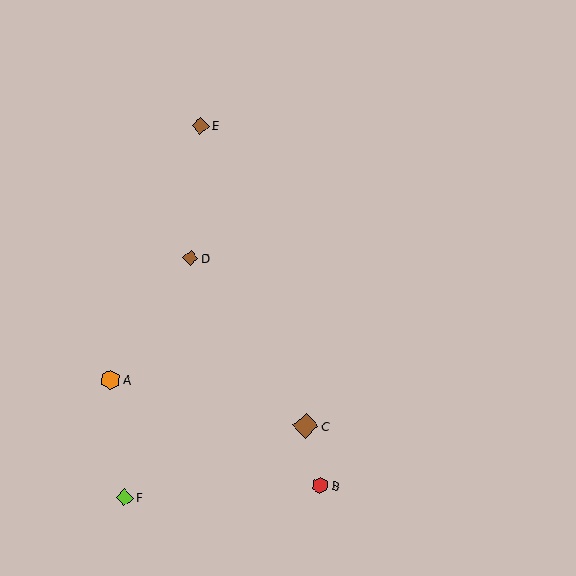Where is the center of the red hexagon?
The center of the red hexagon is at (320, 485).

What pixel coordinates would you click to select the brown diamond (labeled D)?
Click at (191, 258) to select the brown diamond D.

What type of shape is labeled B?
Shape B is a red hexagon.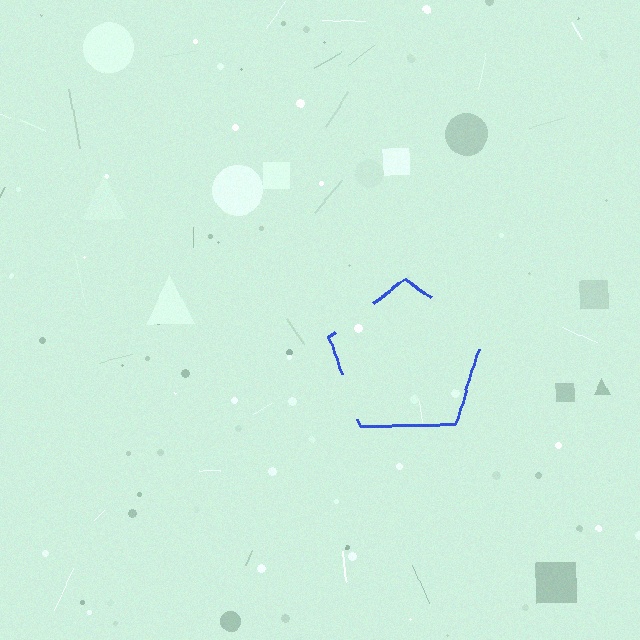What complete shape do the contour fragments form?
The contour fragments form a pentagon.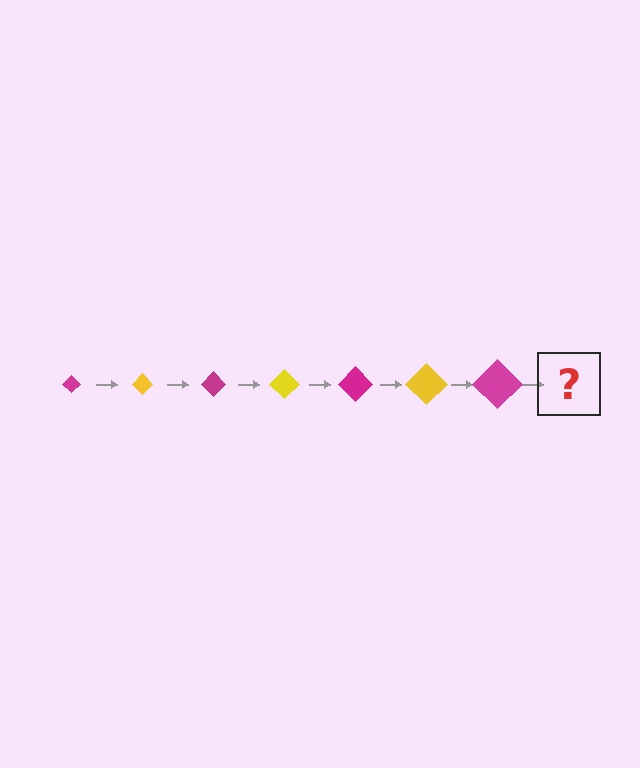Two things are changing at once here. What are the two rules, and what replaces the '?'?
The two rules are that the diamond grows larger each step and the color cycles through magenta and yellow. The '?' should be a yellow diamond, larger than the previous one.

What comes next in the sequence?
The next element should be a yellow diamond, larger than the previous one.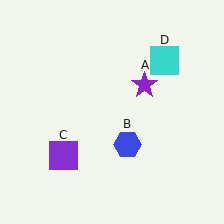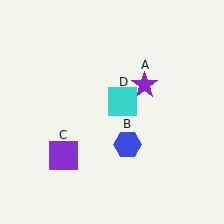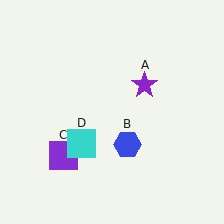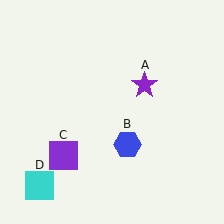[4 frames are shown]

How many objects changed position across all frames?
1 object changed position: cyan square (object D).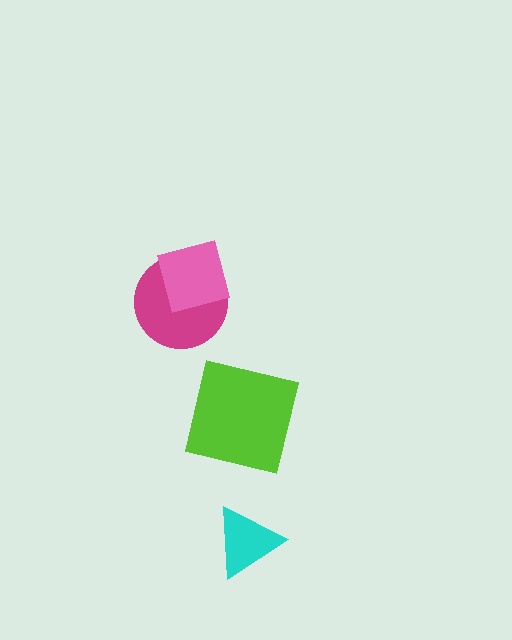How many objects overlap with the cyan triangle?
0 objects overlap with the cyan triangle.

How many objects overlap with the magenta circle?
1 object overlaps with the magenta circle.